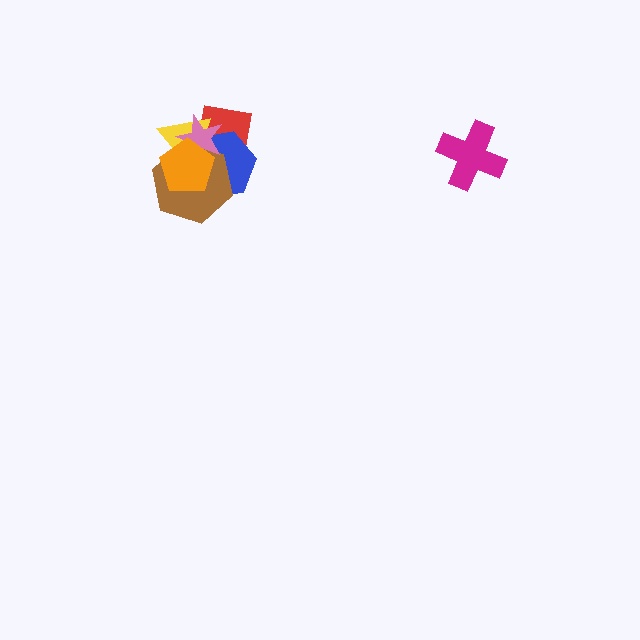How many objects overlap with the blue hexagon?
5 objects overlap with the blue hexagon.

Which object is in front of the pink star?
The orange pentagon is in front of the pink star.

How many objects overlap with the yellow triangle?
5 objects overlap with the yellow triangle.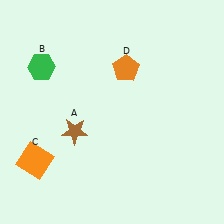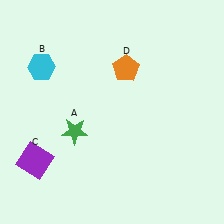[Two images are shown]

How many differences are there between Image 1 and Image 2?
There are 3 differences between the two images.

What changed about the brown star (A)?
In Image 1, A is brown. In Image 2, it changed to green.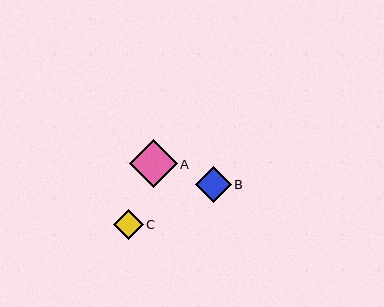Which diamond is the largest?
Diamond A is the largest with a size of approximately 48 pixels.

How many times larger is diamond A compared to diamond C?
Diamond A is approximately 1.6 times the size of diamond C.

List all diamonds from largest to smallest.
From largest to smallest: A, B, C.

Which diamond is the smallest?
Diamond C is the smallest with a size of approximately 30 pixels.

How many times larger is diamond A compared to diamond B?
Diamond A is approximately 1.4 times the size of diamond B.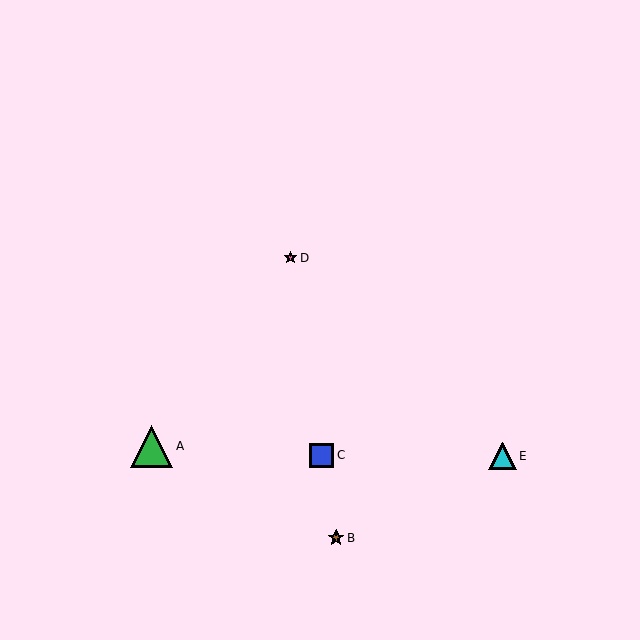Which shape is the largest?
The green triangle (labeled A) is the largest.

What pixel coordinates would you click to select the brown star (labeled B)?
Click at (336, 538) to select the brown star B.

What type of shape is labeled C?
Shape C is a blue square.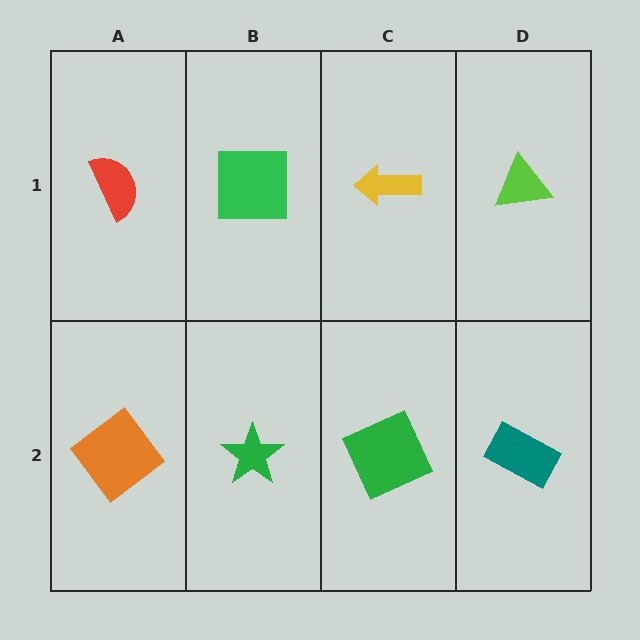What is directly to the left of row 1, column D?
A yellow arrow.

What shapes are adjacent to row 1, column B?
A green star (row 2, column B), a red semicircle (row 1, column A), a yellow arrow (row 1, column C).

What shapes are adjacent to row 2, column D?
A lime triangle (row 1, column D), a green square (row 2, column C).